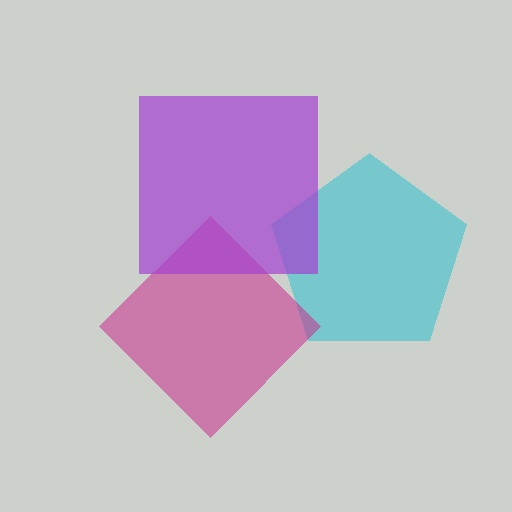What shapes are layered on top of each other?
The layered shapes are: a cyan pentagon, a magenta diamond, a purple square.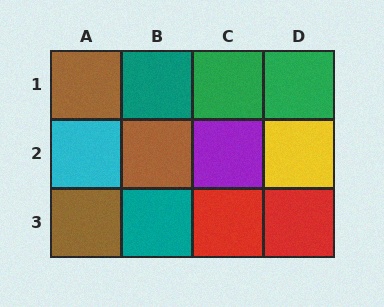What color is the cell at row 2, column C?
Purple.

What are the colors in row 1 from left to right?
Brown, teal, green, green.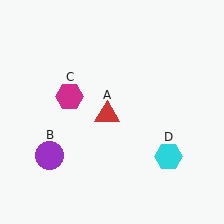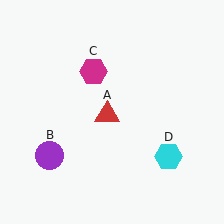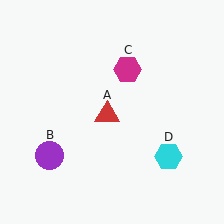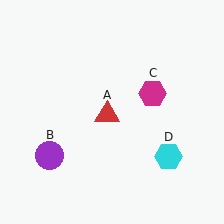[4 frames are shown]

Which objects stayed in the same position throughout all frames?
Red triangle (object A) and purple circle (object B) and cyan hexagon (object D) remained stationary.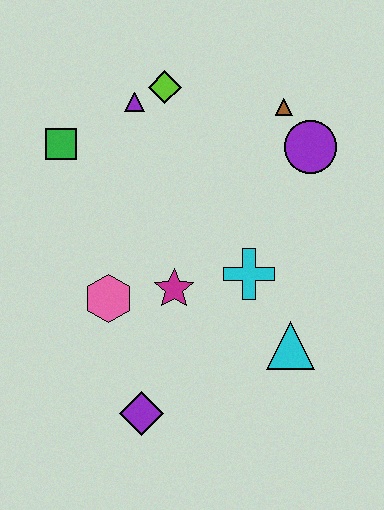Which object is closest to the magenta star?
The pink hexagon is closest to the magenta star.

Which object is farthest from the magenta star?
The brown triangle is farthest from the magenta star.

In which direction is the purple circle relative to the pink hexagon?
The purple circle is to the right of the pink hexagon.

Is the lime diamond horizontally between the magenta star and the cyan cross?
No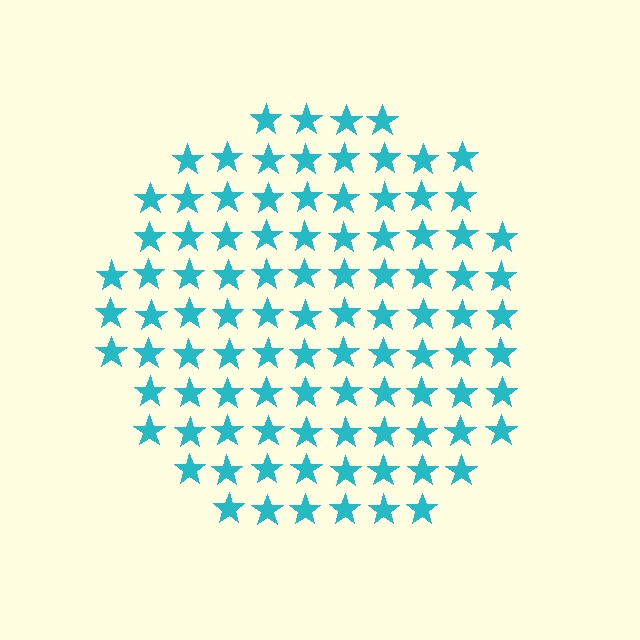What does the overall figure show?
The overall figure shows a circle.